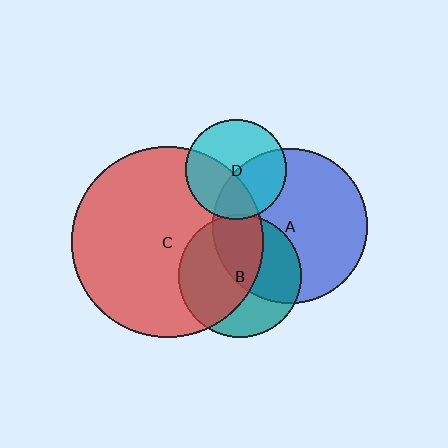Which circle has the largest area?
Circle C (red).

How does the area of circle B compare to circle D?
Approximately 1.5 times.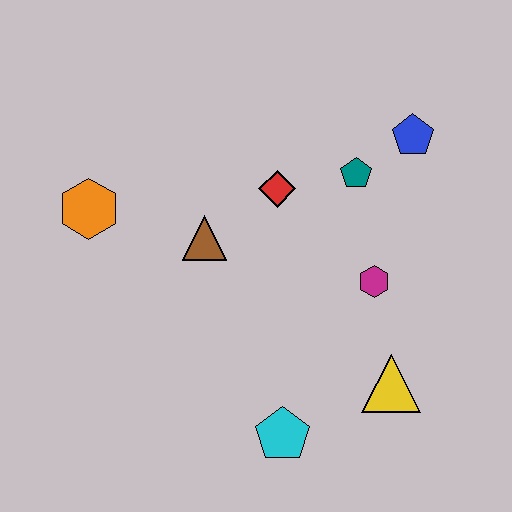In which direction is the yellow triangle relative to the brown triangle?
The yellow triangle is to the right of the brown triangle.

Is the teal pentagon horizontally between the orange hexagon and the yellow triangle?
Yes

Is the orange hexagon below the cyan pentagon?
No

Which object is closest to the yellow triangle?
The magenta hexagon is closest to the yellow triangle.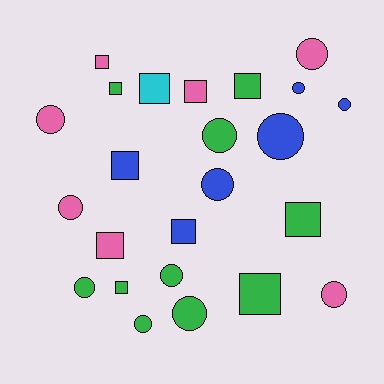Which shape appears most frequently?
Circle, with 13 objects.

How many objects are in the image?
There are 24 objects.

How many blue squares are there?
There are 2 blue squares.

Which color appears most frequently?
Green, with 10 objects.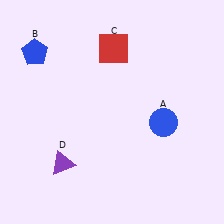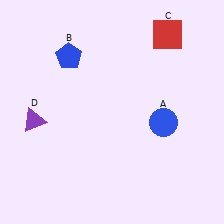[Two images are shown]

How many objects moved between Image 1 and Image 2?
3 objects moved between the two images.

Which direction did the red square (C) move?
The red square (C) moved right.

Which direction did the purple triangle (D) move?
The purple triangle (D) moved up.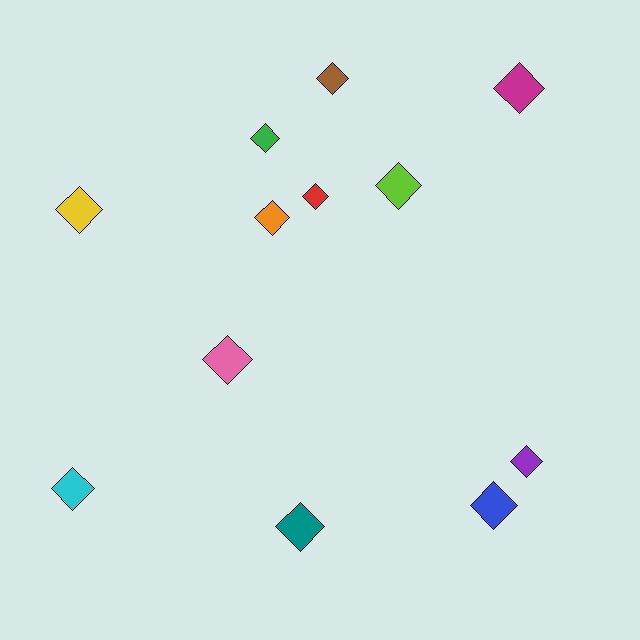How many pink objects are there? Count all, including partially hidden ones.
There is 1 pink object.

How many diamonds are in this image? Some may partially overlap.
There are 12 diamonds.